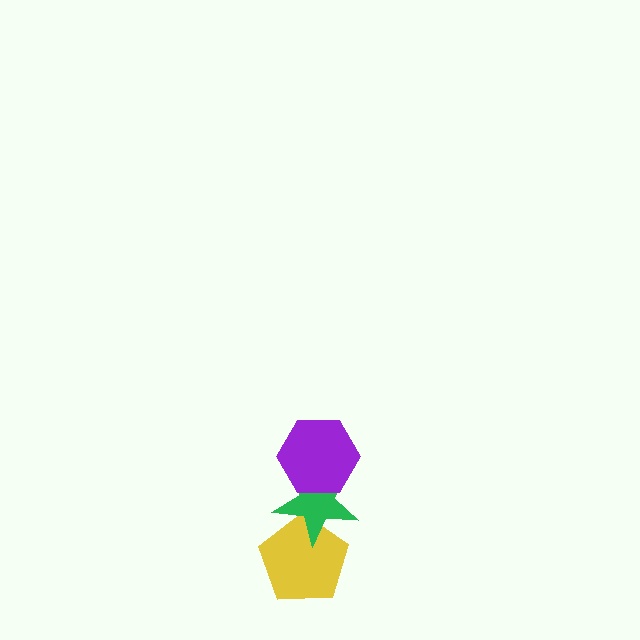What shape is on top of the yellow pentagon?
The green star is on top of the yellow pentagon.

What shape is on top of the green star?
The purple hexagon is on top of the green star.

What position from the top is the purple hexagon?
The purple hexagon is 1st from the top.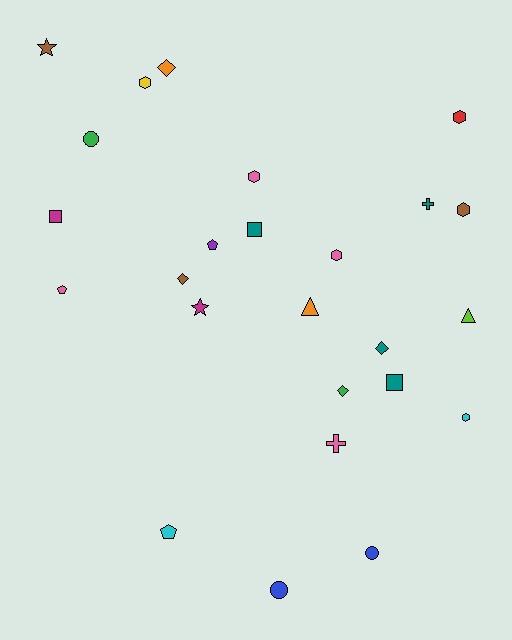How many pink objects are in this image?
There are 4 pink objects.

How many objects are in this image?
There are 25 objects.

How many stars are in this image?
There are 2 stars.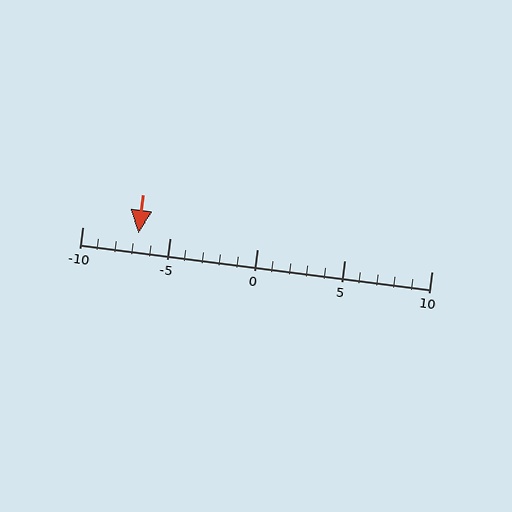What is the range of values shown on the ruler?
The ruler shows values from -10 to 10.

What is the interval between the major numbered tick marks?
The major tick marks are spaced 5 units apart.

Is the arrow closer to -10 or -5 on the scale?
The arrow is closer to -5.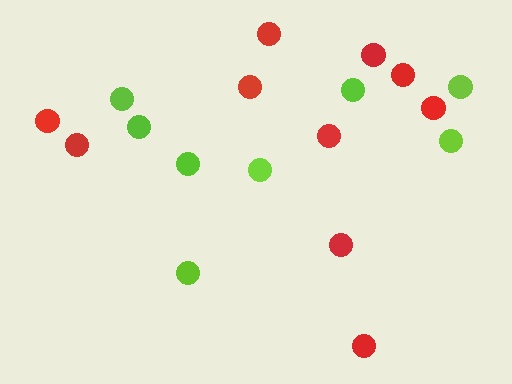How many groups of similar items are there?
There are 2 groups: one group of lime circles (8) and one group of red circles (10).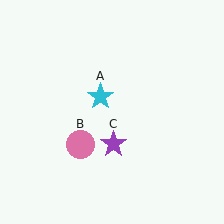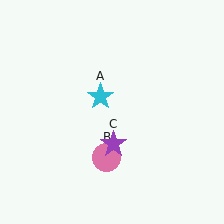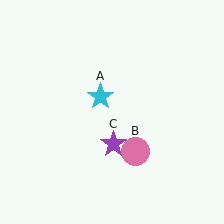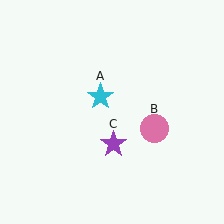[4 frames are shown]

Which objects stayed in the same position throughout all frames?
Cyan star (object A) and purple star (object C) remained stationary.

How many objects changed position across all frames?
1 object changed position: pink circle (object B).